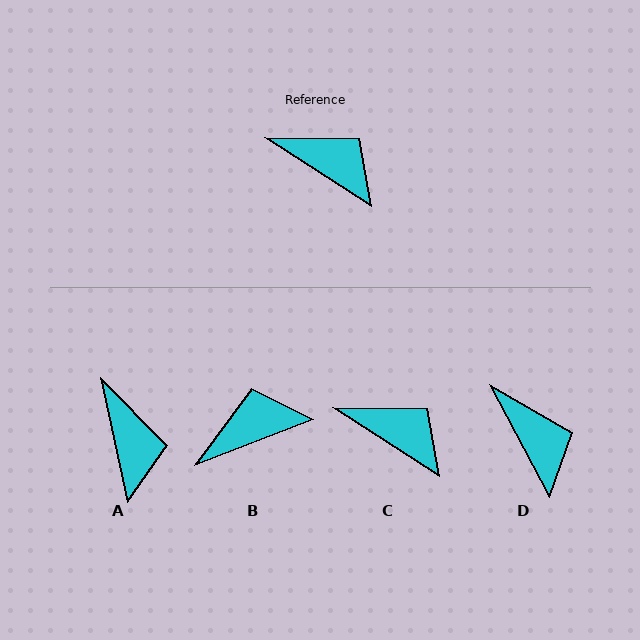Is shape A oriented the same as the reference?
No, it is off by about 45 degrees.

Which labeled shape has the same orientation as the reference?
C.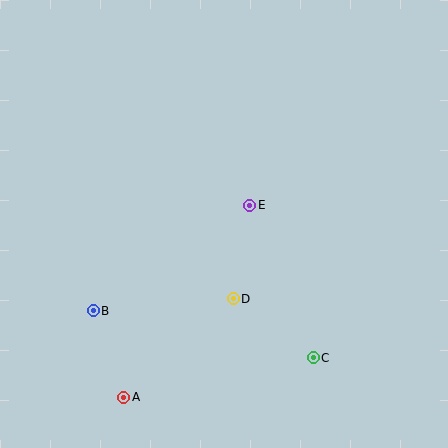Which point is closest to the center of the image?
Point E at (250, 205) is closest to the center.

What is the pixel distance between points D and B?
The distance between D and B is 141 pixels.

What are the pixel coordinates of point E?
Point E is at (250, 205).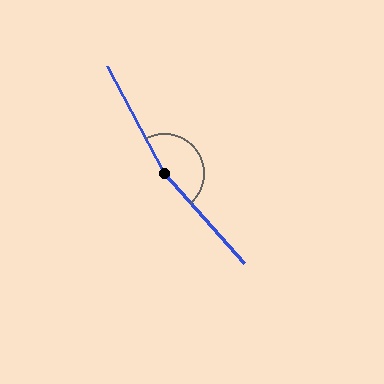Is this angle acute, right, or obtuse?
It is obtuse.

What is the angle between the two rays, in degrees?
Approximately 166 degrees.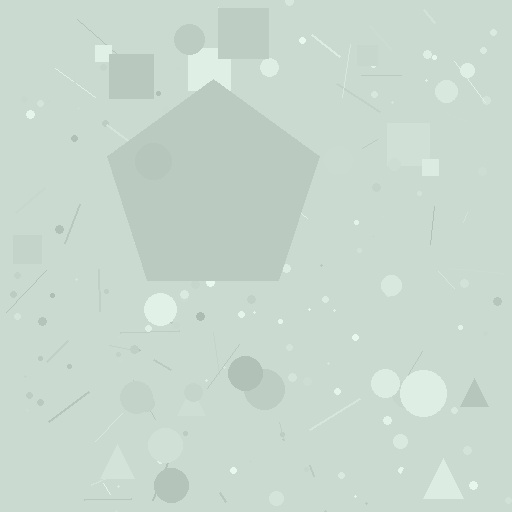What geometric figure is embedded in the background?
A pentagon is embedded in the background.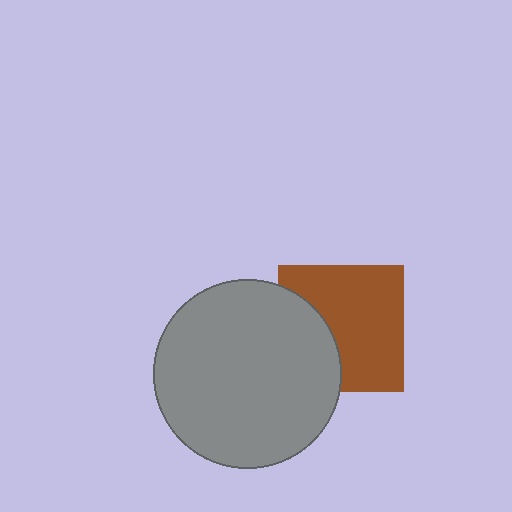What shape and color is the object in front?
The object in front is a gray circle.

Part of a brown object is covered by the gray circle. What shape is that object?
It is a square.